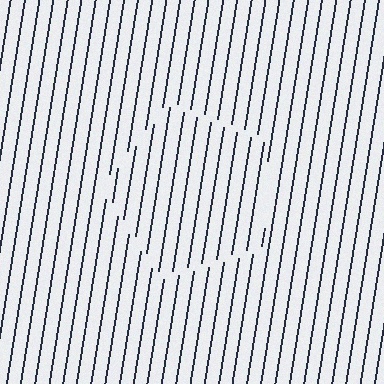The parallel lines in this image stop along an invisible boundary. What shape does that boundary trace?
An illusory pentagon. The interior of the shape contains the same grating, shifted by half a period — the contour is defined by the phase discontinuity where line-ends from the inner and outer gratings abut.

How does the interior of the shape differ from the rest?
The interior of the shape contains the same grating, shifted by half a period — the contour is defined by the phase discontinuity where line-ends from the inner and outer gratings abut.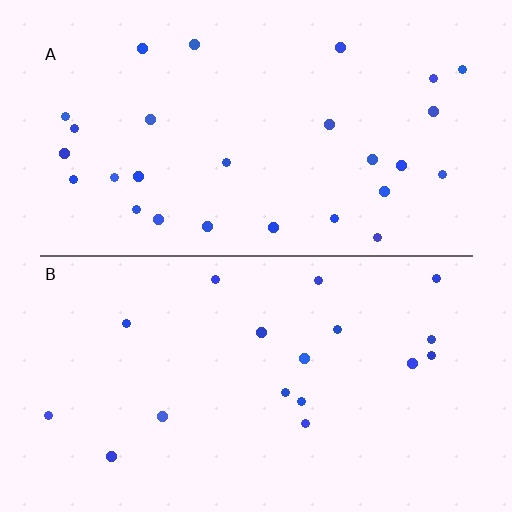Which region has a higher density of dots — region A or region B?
A (the top).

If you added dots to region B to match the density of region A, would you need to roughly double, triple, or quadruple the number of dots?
Approximately double.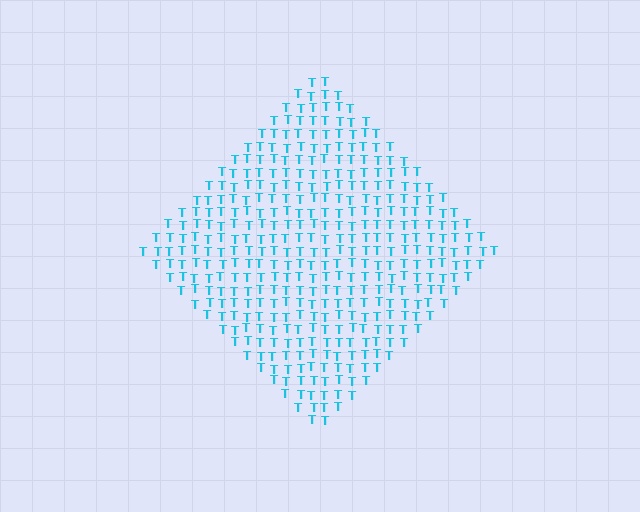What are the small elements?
The small elements are letter T's.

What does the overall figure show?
The overall figure shows a diamond.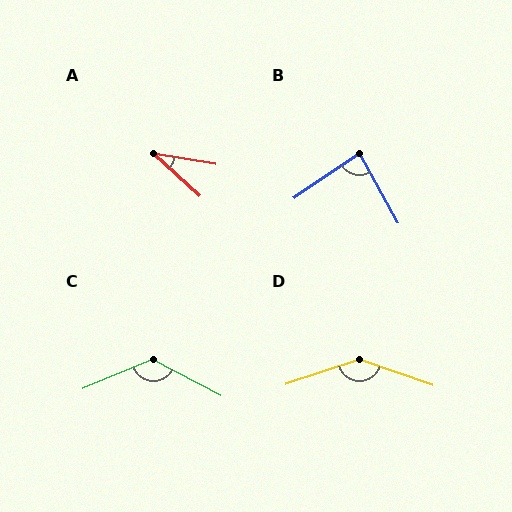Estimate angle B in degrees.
Approximately 85 degrees.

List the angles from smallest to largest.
A (33°), B (85°), C (129°), D (143°).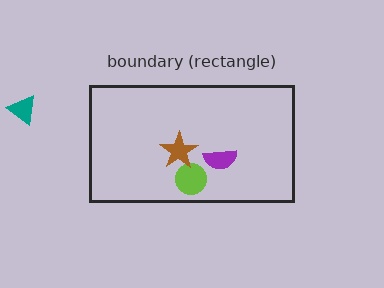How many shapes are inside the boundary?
3 inside, 1 outside.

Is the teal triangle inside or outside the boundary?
Outside.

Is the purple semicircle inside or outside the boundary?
Inside.